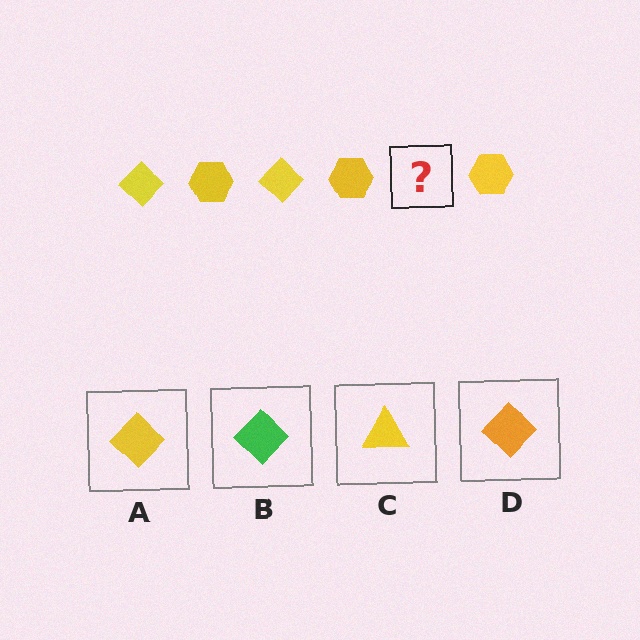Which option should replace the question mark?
Option A.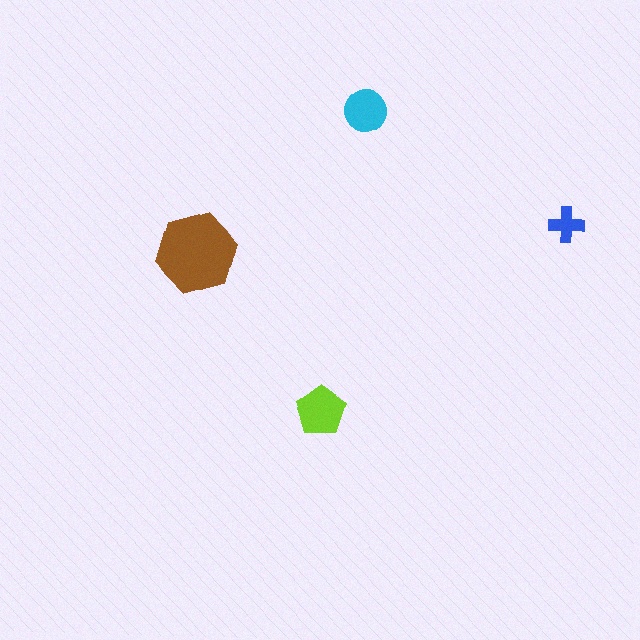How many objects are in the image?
There are 4 objects in the image.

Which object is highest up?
The cyan circle is topmost.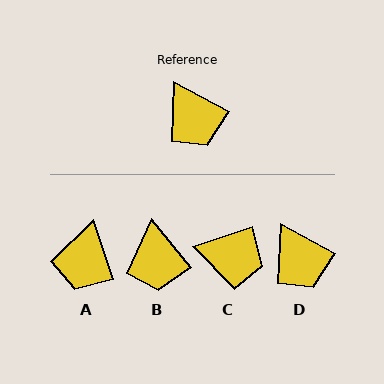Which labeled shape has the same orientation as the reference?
D.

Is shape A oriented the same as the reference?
No, it is off by about 43 degrees.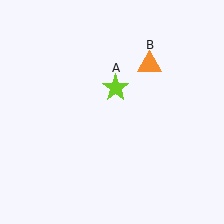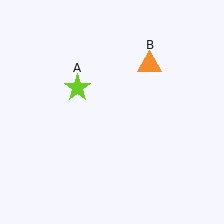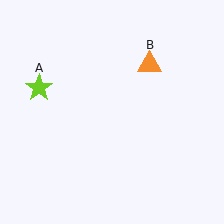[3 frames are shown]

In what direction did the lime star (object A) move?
The lime star (object A) moved left.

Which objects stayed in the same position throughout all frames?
Orange triangle (object B) remained stationary.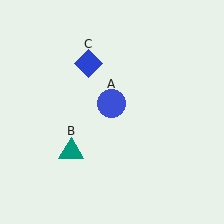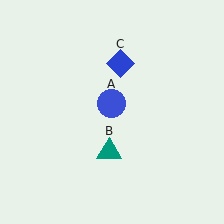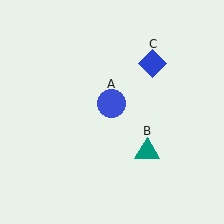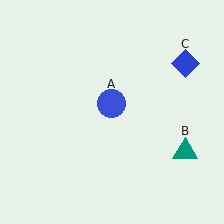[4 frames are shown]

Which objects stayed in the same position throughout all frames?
Blue circle (object A) remained stationary.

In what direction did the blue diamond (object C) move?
The blue diamond (object C) moved right.